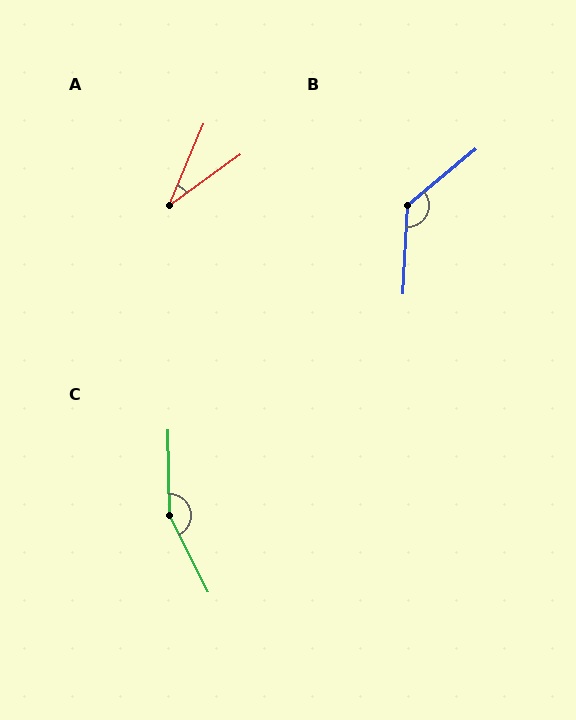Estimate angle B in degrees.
Approximately 132 degrees.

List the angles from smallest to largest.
A (31°), B (132°), C (154°).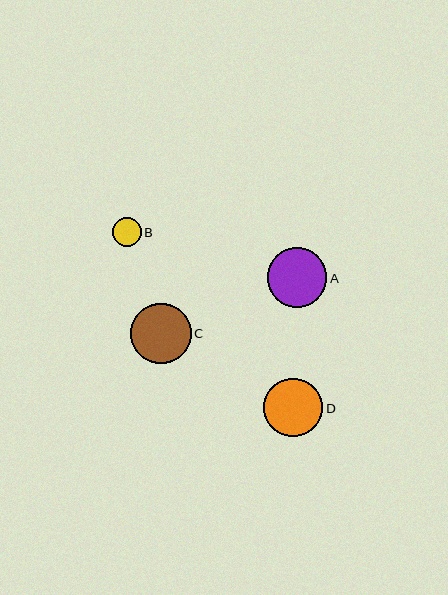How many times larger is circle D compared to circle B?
Circle D is approximately 2.1 times the size of circle B.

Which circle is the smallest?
Circle B is the smallest with a size of approximately 29 pixels.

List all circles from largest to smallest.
From largest to smallest: C, A, D, B.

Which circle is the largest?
Circle C is the largest with a size of approximately 61 pixels.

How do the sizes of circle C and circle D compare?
Circle C and circle D are approximately the same size.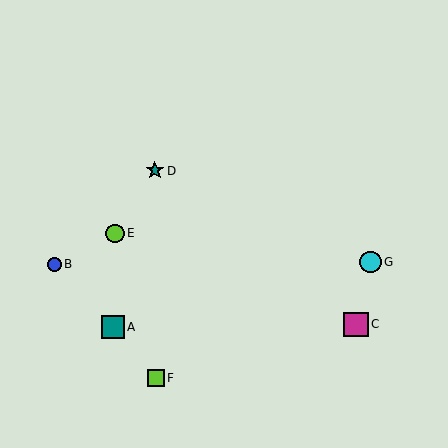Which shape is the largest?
The magenta square (labeled C) is the largest.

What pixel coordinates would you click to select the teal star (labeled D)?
Click at (155, 171) to select the teal star D.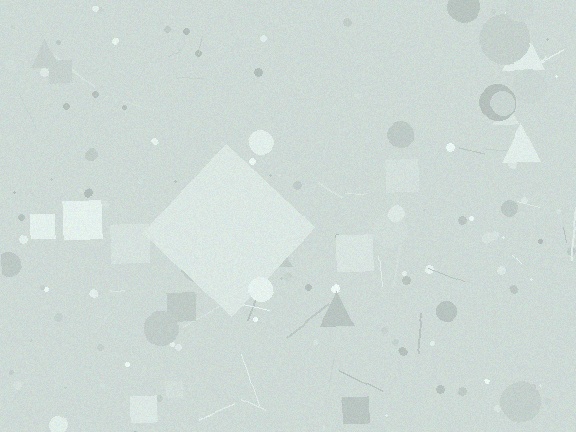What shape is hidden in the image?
A diamond is hidden in the image.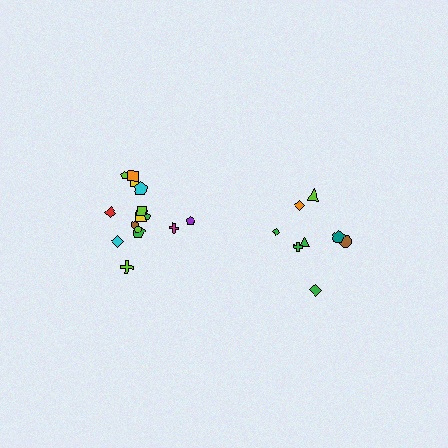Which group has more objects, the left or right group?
The left group.